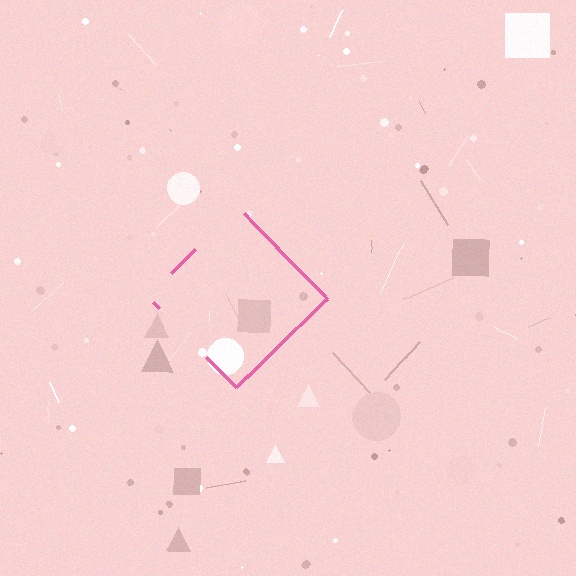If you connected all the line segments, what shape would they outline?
They would outline a diamond.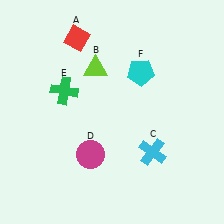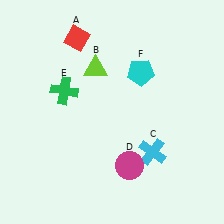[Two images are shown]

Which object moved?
The magenta circle (D) moved right.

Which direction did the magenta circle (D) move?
The magenta circle (D) moved right.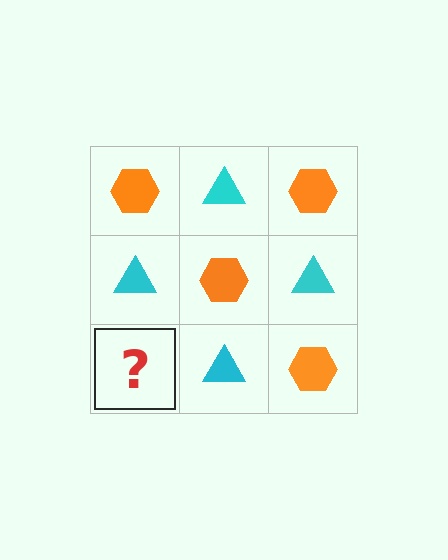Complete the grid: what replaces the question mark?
The question mark should be replaced with an orange hexagon.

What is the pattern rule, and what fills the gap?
The rule is that it alternates orange hexagon and cyan triangle in a checkerboard pattern. The gap should be filled with an orange hexagon.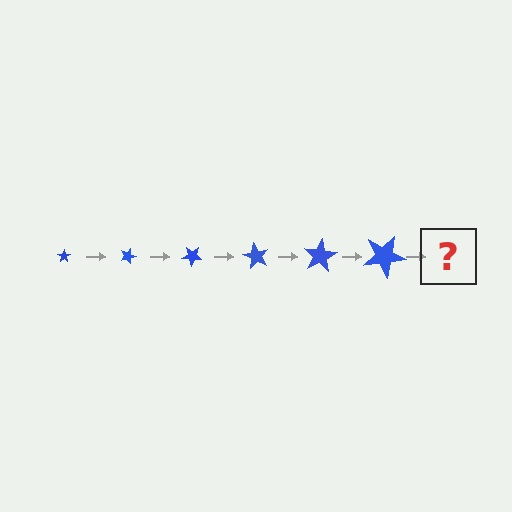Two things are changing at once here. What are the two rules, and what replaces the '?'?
The two rules are that the star grows larger each step and it rotates 20 degrees each step. The '?' should be a star, larger than the previous one and rotated 120 degrees from the start.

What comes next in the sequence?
The next element should be a star, larger than the previous one and rotated 120 degrees from the start.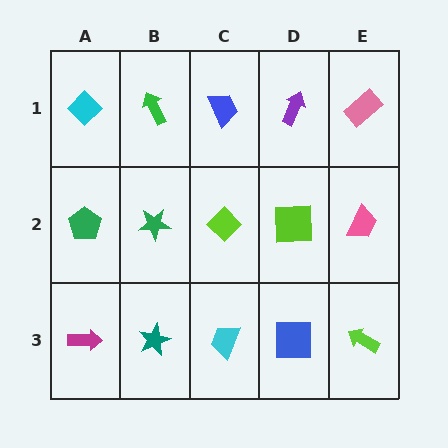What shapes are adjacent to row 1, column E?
A pink trapezoid (row 2, column E), a purple arrow (row 1, column D).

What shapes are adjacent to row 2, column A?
A cyan diamond (row 1, column A), a magenta arrow (row 3, column A), a green star (row 2, column B).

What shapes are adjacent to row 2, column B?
A green arrow (row 1, column B), a teal star (row 3, column B), a green pentagon (row 2, column A), a lime diamond (row 2, column C).